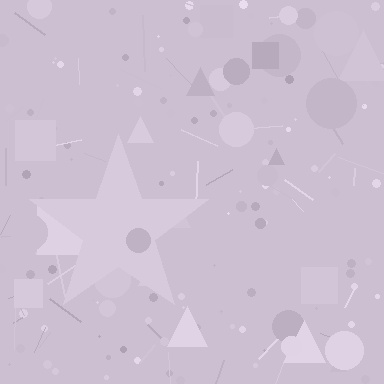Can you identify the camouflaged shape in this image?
The camouflaged shape is a star.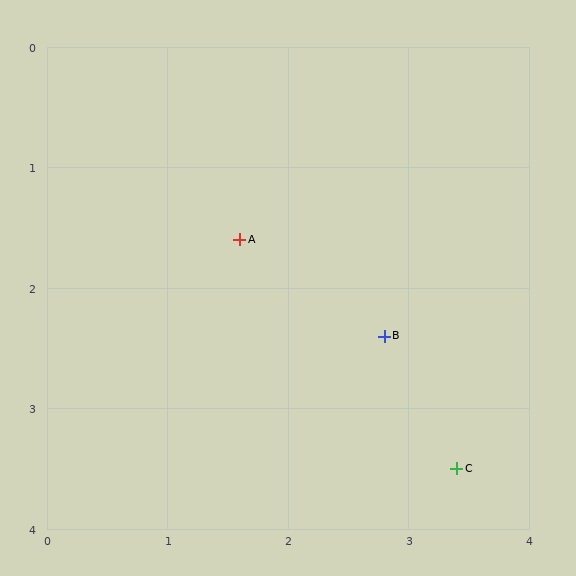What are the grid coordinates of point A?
Point A is at approximately (1.6, 1.6).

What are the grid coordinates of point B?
Point B is at approximately (2.8, 2.4).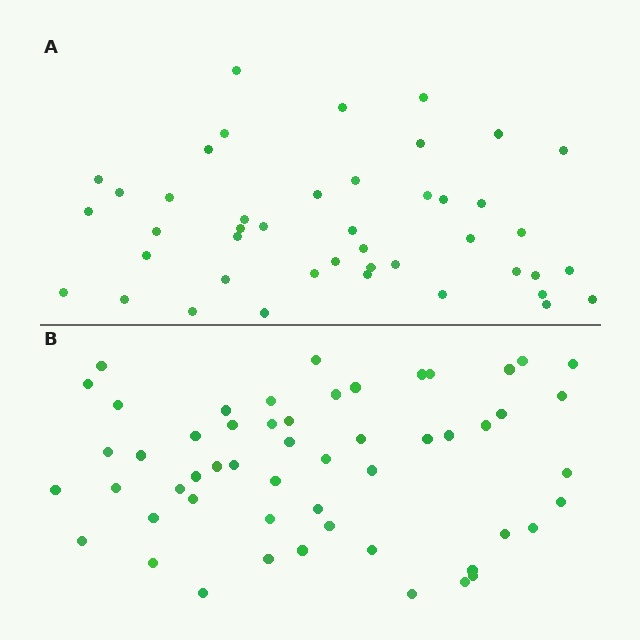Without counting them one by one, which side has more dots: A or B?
Region B (the bottom region) has more dots.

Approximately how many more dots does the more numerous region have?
Region B has roughly 10 or so more dots than region A.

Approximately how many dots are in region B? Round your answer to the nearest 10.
About 50 dots. (The exact count is 54, which rounds to 50.)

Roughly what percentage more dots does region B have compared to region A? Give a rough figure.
About 25% more.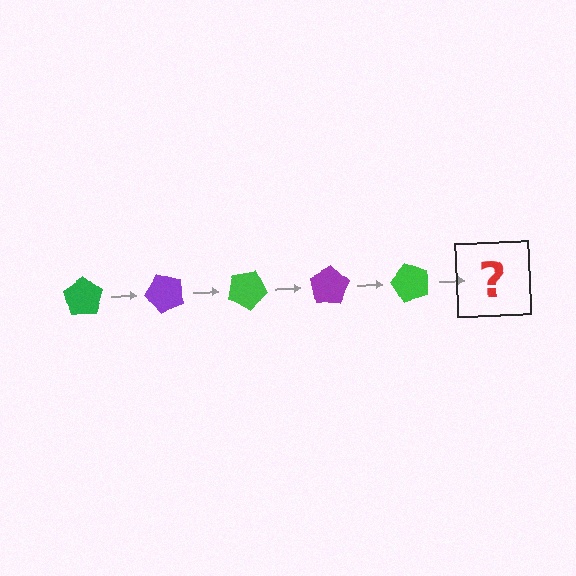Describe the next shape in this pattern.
It should be a purple pentagon, rotated 250 degrees from the start.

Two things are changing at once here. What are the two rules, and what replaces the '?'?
The two rules are that it rotates 50 degrees each step and the color cycles through green and purple. The '?' should be a purple pentagon, rotated 250 degrees from the start.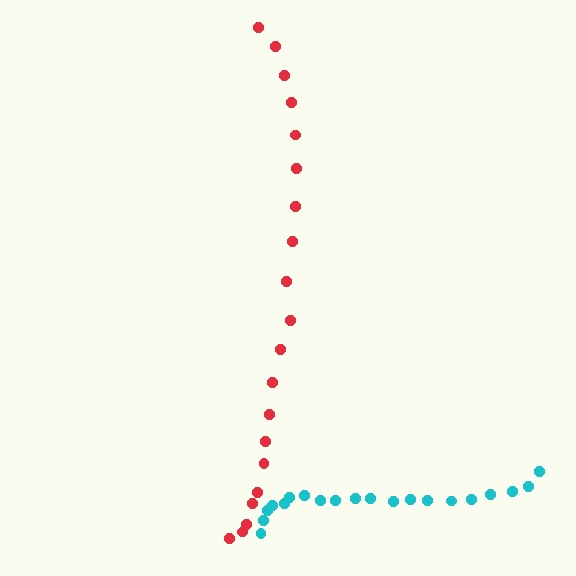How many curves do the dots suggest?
There are 2 distinct paths.